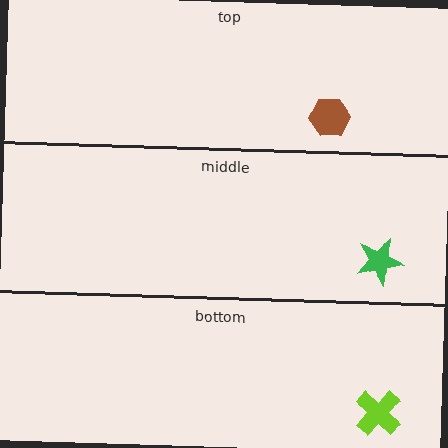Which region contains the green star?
The middle region.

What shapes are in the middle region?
The green star.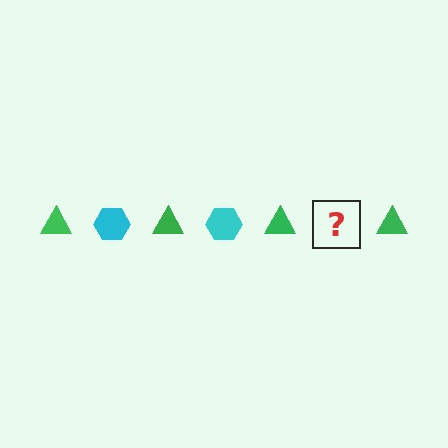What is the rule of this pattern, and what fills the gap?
The rule is that the pattern alternates between green triangle and cyan hexagon. The gap should be filled with a cyan hexagon.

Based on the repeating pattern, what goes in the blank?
The blank should be a cyan hexagon.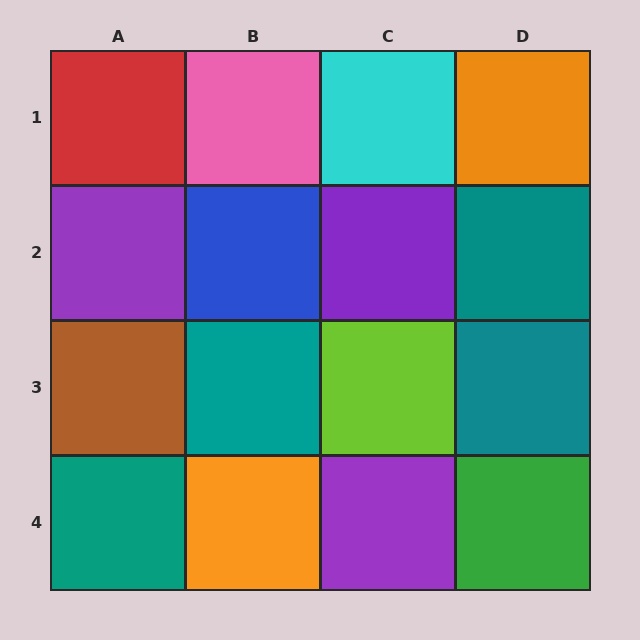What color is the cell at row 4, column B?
Orange.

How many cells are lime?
1 cell is lime.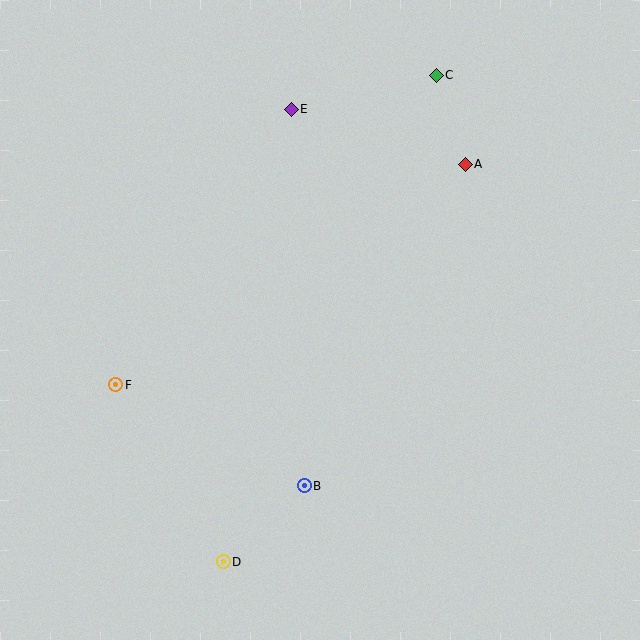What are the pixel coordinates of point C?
Point C is at (436, 75).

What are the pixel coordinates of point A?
Point A is at (465, 164).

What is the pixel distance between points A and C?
The distance between A and C is 93 pixels.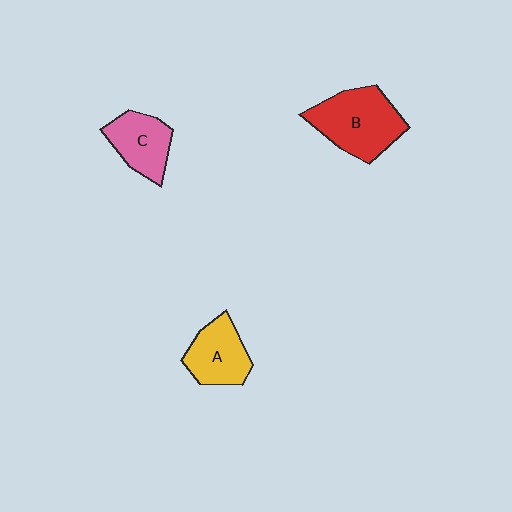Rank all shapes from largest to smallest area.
From largest to smallest: B (red), A (yellow), C (pink).